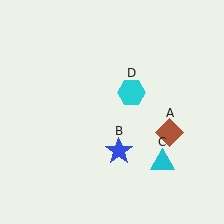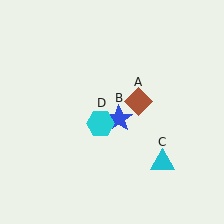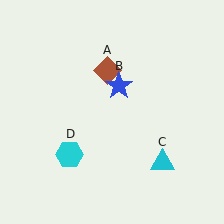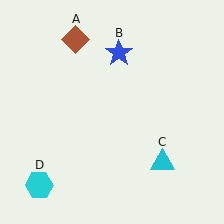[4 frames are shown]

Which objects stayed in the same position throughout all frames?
Cyan triangle (object C) remained stationary.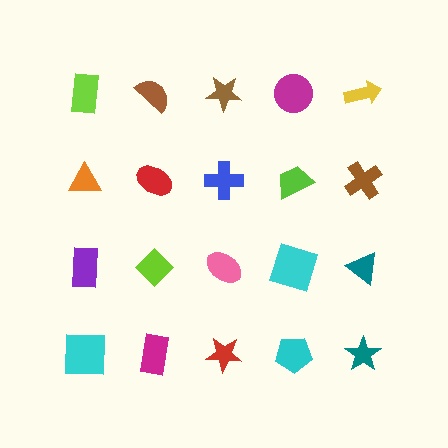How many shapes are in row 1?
5 shapes.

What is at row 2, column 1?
An orange triangle.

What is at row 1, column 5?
A yellow arrow.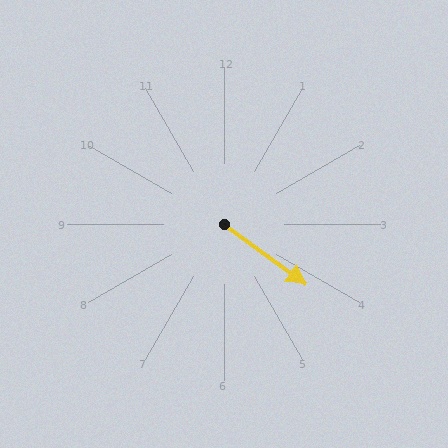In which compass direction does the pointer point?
Southeast.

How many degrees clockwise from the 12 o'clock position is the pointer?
Approximately 126 degrees.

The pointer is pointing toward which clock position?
Roughly 4 o'clock.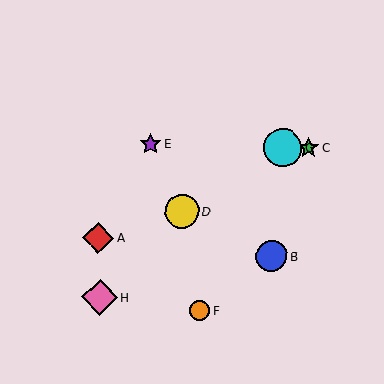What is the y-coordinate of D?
Object D is at y≈212.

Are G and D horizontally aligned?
No, G is at y≈147 and D is at y≈212.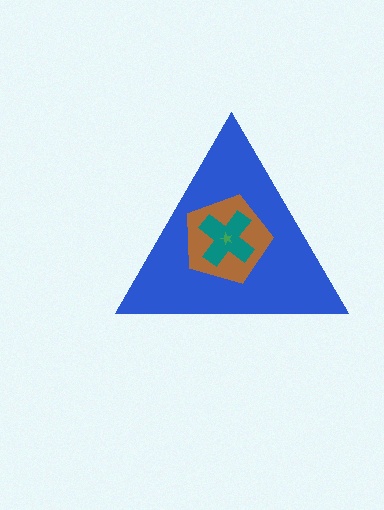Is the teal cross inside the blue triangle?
Yes.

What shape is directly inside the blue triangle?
The brown pentagon.